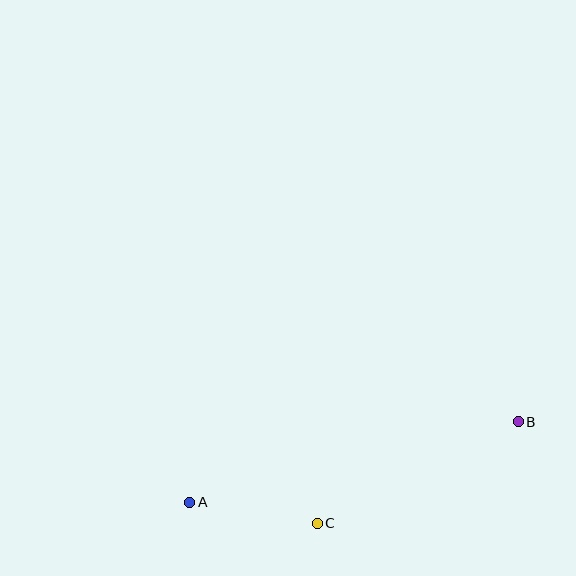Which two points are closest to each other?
Points A and C are closest to each other.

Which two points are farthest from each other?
Points A and B are farthest from each other.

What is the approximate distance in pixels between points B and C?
The distance between B and C is approximately 225 pixels.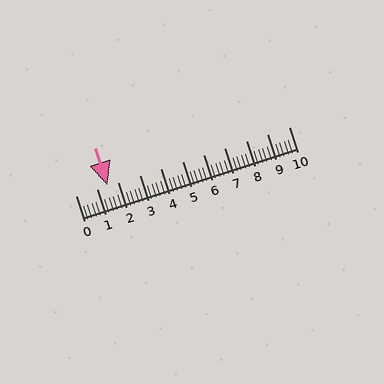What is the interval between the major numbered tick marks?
The major tick marks are spaced 1 units apart.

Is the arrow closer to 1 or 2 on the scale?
The arrow is closer to 2.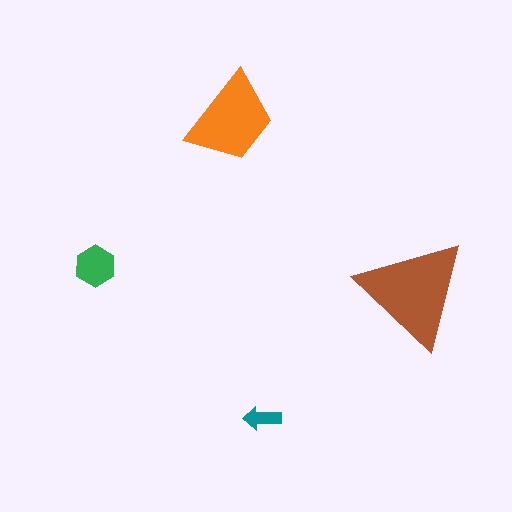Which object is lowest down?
The teal arrow is bottommost.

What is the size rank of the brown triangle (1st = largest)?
1st.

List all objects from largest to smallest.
The brown triangle, the orange trapezoid, the green hexagon, the teal arrow.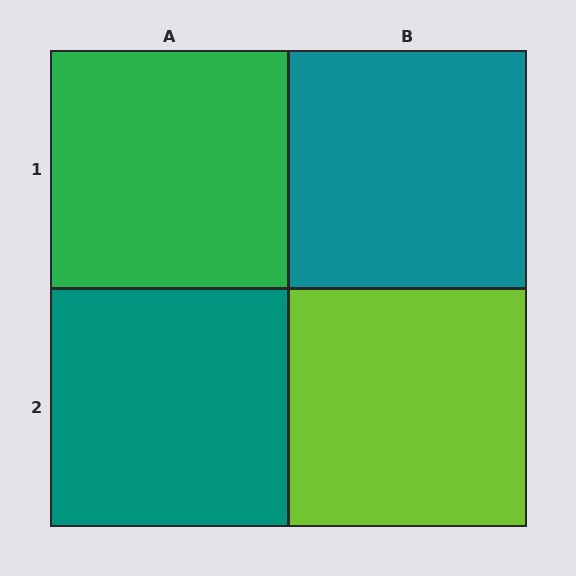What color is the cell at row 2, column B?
Lime.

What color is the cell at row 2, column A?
Teal.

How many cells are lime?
1 cell is lime.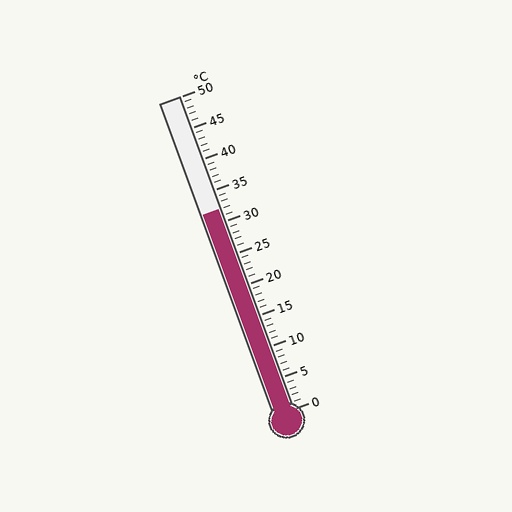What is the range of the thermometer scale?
The thermometer scale ranges from 0°C to 50°C.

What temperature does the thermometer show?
The thermometer shows approximately 32°C.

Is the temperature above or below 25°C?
The temperature is above 25°C.